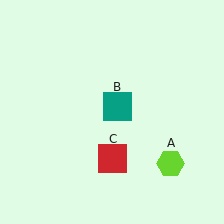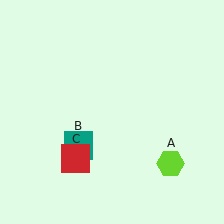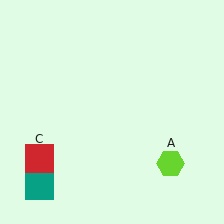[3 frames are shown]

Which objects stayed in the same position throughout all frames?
Lime hexagon (object A) remained stationary.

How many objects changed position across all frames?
2 objects changed position: teal square (object B), red square (object C).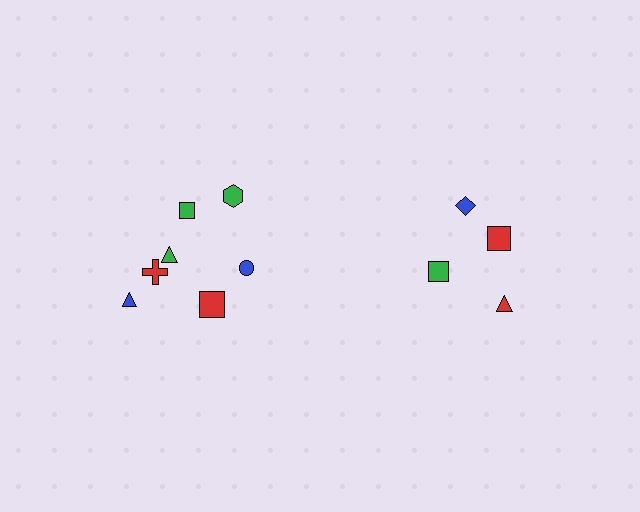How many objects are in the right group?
There are 4 objects.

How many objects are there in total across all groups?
There are 11 objects.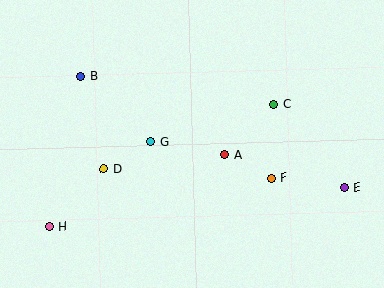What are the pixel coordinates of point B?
Point B is at (81, 76).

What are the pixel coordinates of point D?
Point D is at (104, 169).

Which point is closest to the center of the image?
Point A at (225, 155) is closest to the center.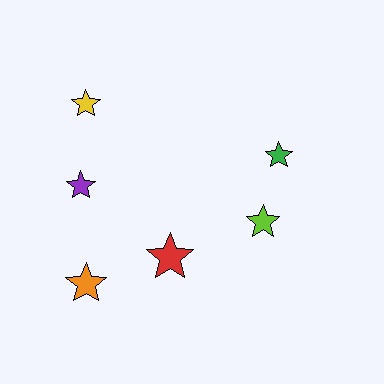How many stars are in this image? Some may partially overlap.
There are 6 stars.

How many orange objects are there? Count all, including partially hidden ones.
There is 1 orange object.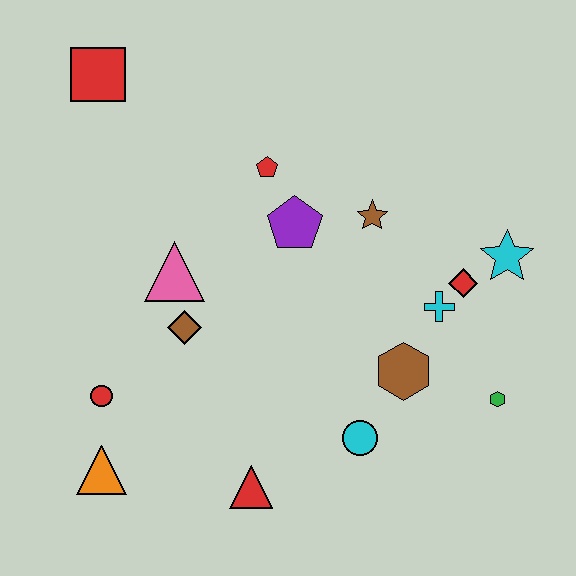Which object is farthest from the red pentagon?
The orange triangle is farthest from the red pentagon.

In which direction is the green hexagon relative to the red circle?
The green hexagon is to the right of the red circle.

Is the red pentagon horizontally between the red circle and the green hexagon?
Yes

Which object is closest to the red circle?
The orange triangle is closest to the red circle.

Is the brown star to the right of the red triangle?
Yes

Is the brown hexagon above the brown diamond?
No